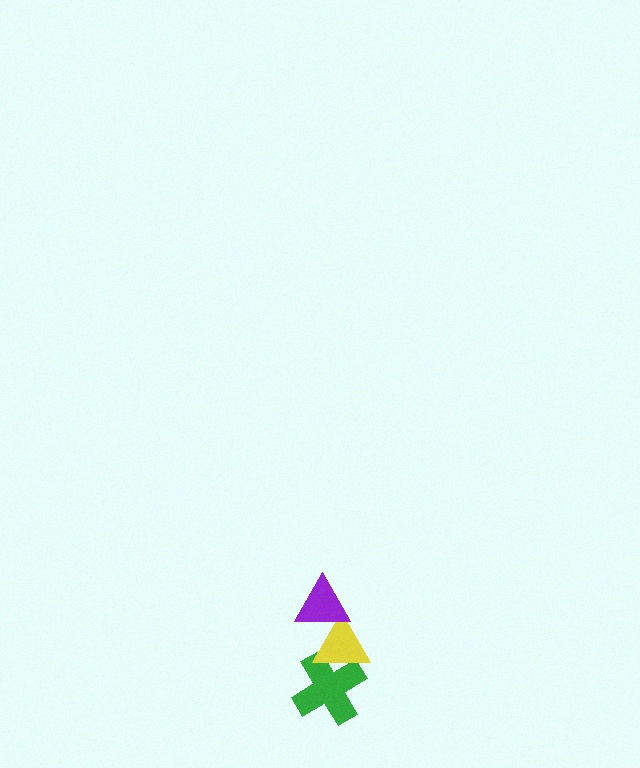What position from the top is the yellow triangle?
The yellow triangle is 2nd from the top.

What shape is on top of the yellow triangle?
The purple triangle is on top of the yellow triangle.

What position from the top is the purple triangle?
The purple triangle is 1st from the top.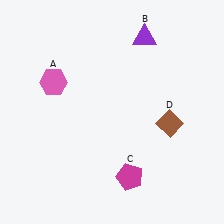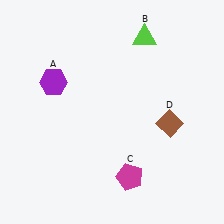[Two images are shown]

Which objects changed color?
A changed from pink to purple. B changed from purple to lime.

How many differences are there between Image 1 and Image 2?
There are 2 differences between the two images.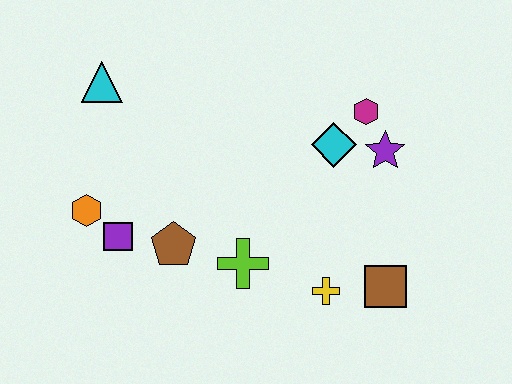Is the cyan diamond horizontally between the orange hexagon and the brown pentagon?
No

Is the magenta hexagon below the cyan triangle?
Yes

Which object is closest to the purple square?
The orange hexagon is closest to the purple square.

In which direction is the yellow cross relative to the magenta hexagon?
The yellow cross is below the magenta hexagon.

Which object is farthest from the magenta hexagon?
The orange hexagon is farthest from the magenta hexagon.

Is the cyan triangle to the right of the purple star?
No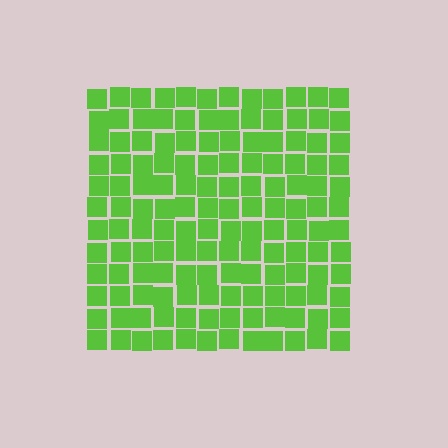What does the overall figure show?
The overall figure shows a square.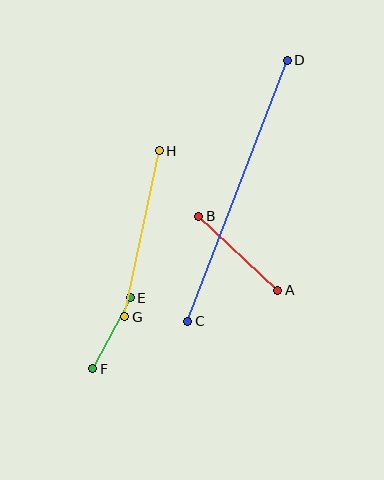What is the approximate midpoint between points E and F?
The midpoint is at approximately (112, 333) pixels.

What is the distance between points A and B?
The distance is approximately 108 pixels.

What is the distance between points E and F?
The distance is approximately 80 pixels.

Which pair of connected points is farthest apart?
Points C and D are farthest apart.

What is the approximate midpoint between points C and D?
The midpoint is at approximately (238, 191) pixels.